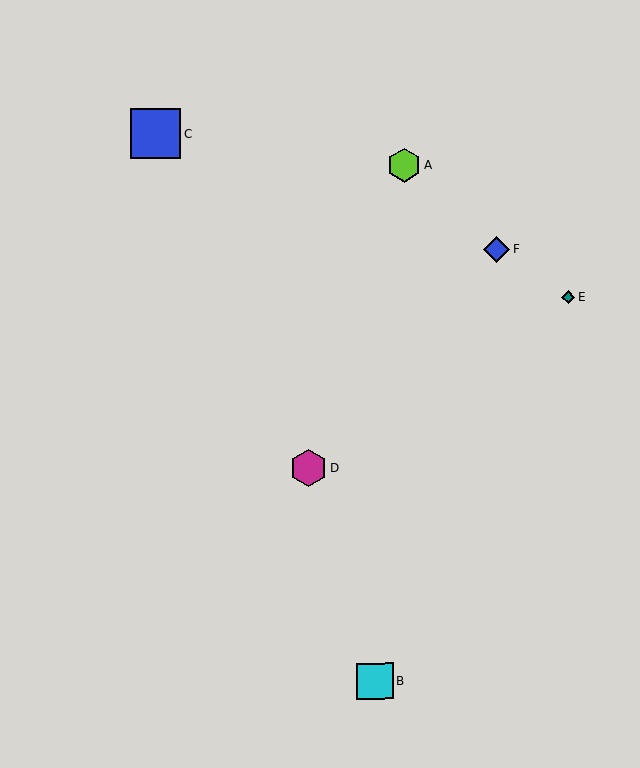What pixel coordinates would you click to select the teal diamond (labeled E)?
Click at (568, 297) to select the teal diamond E.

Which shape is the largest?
The blue square (labeled C) is the largest.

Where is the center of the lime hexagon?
The center of the lime hexagon is at (404, 165).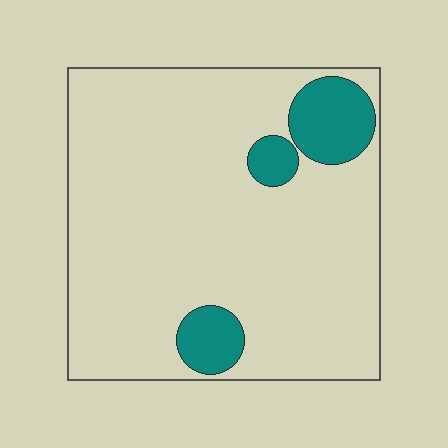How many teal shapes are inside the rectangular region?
3.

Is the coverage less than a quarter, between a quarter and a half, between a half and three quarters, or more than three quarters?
Less than a quarter.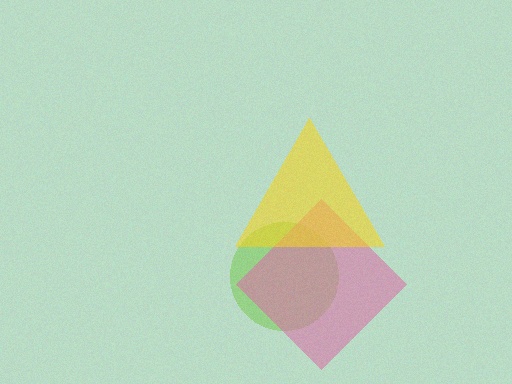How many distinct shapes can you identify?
There are 3 distinct shapes: a lime circle, a pink diamond, a yellow triangle.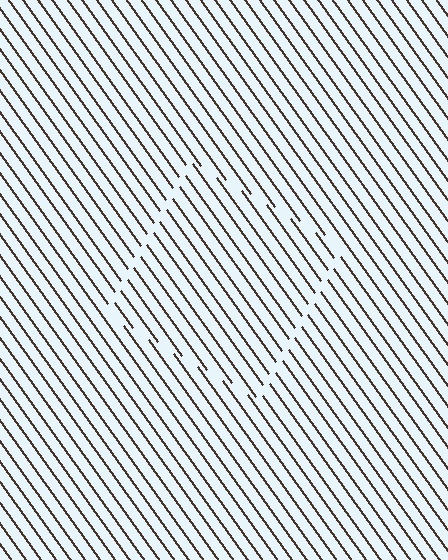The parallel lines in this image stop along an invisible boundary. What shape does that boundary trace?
An illusory square. The interior of the shape contains the same grating, shifted by half a period — the contour is defined by the phase discontinuity where line-ends from the inner and outer gratings abut.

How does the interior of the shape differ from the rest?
The interior of the shape contains the same grating, shifted by half a period — the contour is defined by the phase discontinuity where line-ends from the inner and outer gratings abut.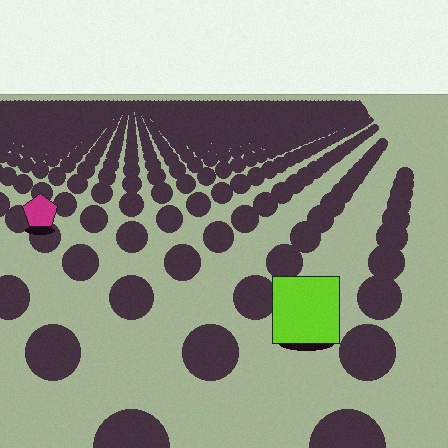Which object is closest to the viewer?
The lime square is closest. The texture marks near it are larger and more spread out.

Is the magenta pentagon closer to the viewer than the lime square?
No. The lime square is closer — you can tell from the texture gradient: the ground texture is coarser near it.